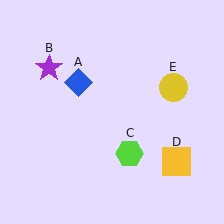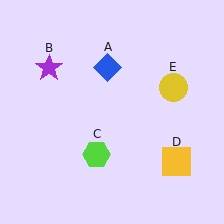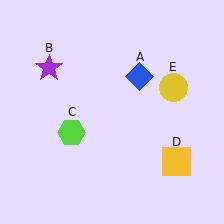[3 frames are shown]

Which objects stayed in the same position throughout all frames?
Purple star (object B) and yellow square (object D) and yellow circle (object E) remained stationary.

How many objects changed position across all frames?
2 objects changed position: blue diamond (object A), lime hexagon (object C).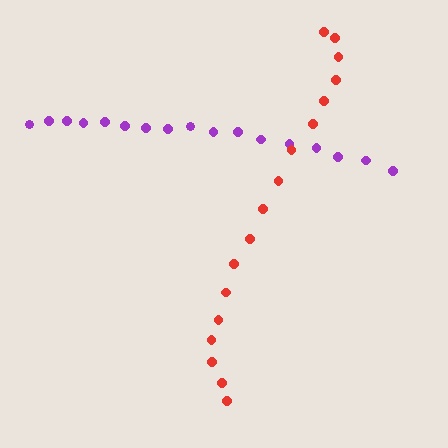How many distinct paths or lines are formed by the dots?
There are 2 distinct paths.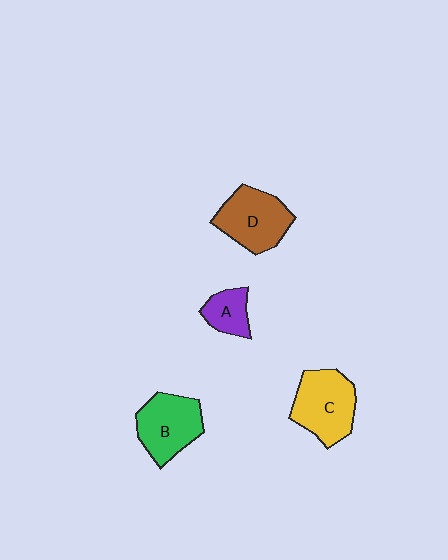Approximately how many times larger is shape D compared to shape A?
Approximately 2.0 times.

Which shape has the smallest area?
Shape A (purple).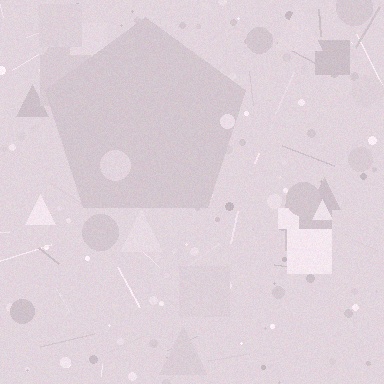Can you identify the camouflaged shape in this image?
The camouflaged shape is a pentagon.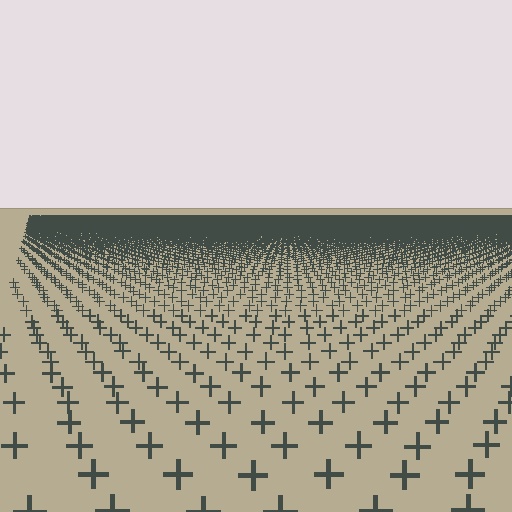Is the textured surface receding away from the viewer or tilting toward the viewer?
The surface is receding away from the viewer. Texture elements get smaller and denser toward the top.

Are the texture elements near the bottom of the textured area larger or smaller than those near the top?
Larger. Near the bottom, elements are closer to the viewer and appear at a bigger on-screen size.